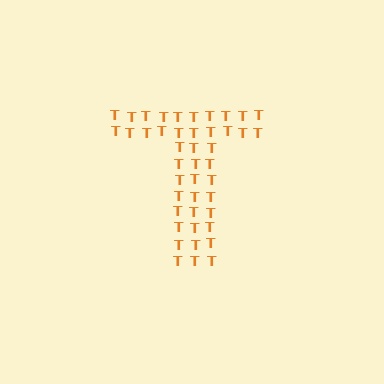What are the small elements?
The small elements are letter T's.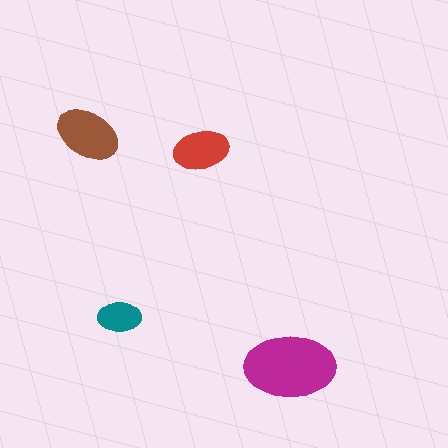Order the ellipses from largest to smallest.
the magenta one, the brown one, the red one, the teal one.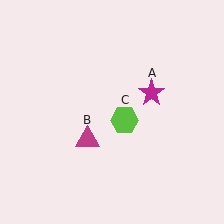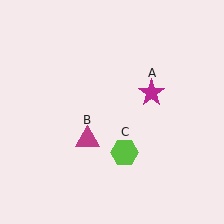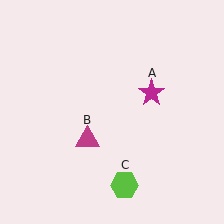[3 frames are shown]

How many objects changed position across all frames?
1 object changed position: lime hexagon (object C).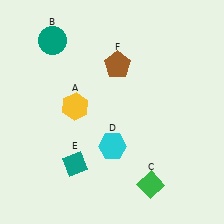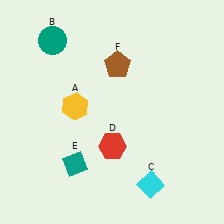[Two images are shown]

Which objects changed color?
C changed from green to cyan. D changed from cyan to red.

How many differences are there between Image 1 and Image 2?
There are 2 differences between the two images.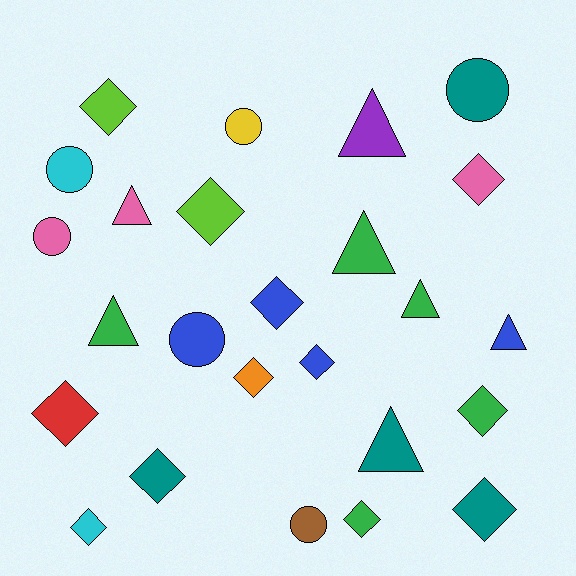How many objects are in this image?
There are 25 objects.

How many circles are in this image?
There are 6 circles.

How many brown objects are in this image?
There is 1 brown object.